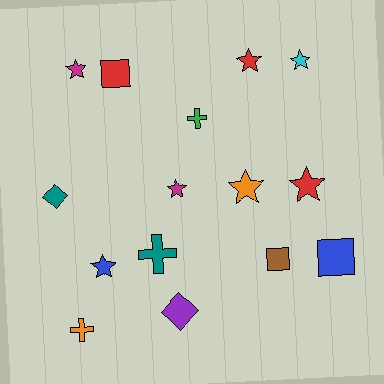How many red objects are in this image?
There are 3 red objects.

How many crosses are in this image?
There are 3 crosses.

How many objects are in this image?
There are 15 objects.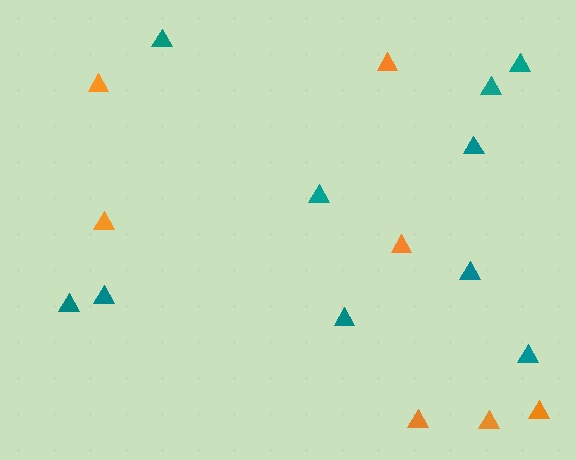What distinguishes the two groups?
There are 2 groups: one group of orange triangles (7) and one group of teal triangles (10).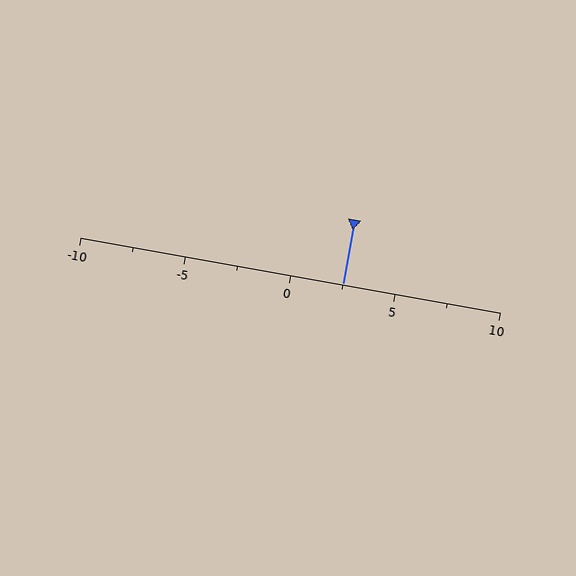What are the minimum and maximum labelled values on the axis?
The axis runs from -10 to 10.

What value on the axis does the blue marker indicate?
The marker indicates approximately 2.5.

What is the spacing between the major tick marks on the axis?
The major ticks are spaced 5 apart.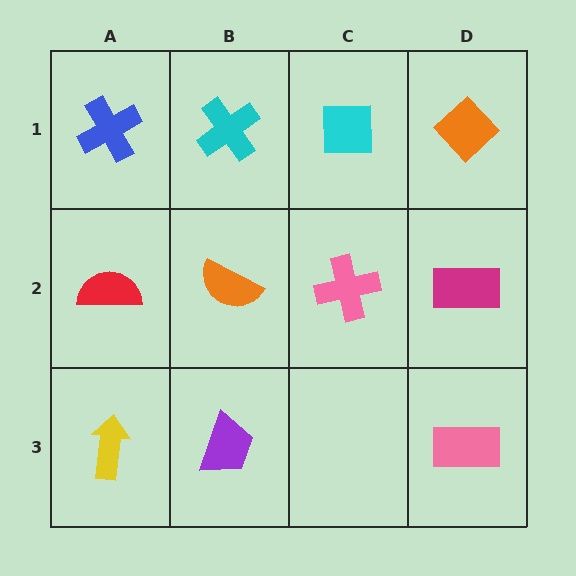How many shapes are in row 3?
3 shapes.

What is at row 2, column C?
A pink cross.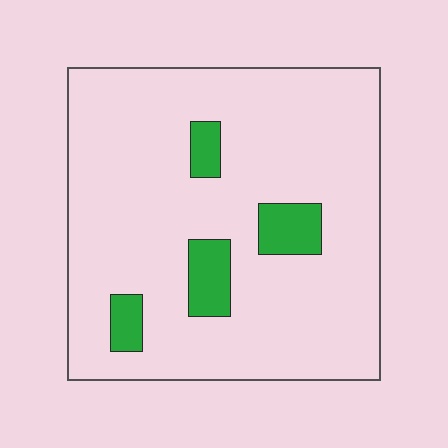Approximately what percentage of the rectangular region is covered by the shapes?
Approximately 10%.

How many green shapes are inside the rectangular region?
4.